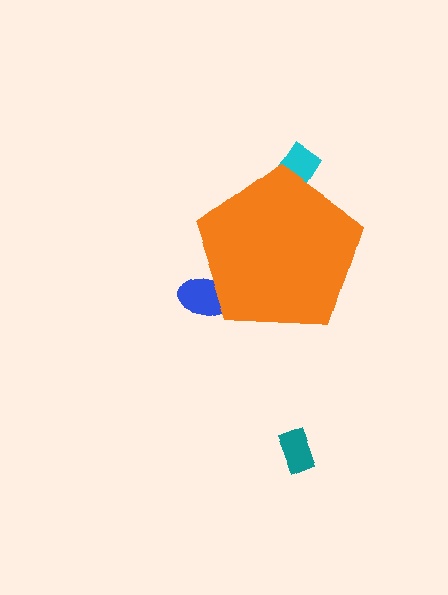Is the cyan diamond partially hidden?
Yes, the cyan diamond is partially hidden behind the orange pentagon.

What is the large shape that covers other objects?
An orange pentagon.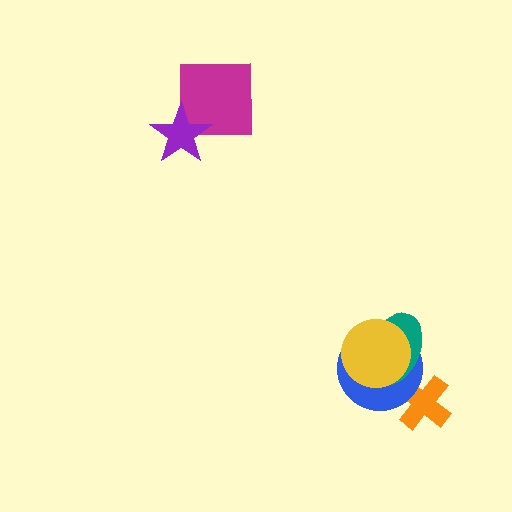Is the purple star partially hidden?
No, no other shape covers it.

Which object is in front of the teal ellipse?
The yellow circle is in front of the teal ellipse.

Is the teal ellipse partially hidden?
Yes, it is partially covered by another shape.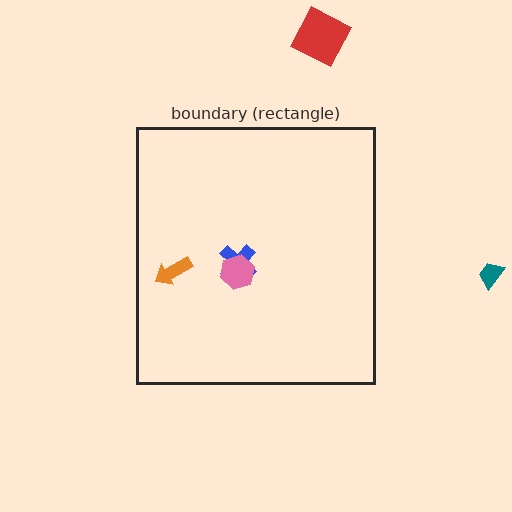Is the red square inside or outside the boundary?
Outside.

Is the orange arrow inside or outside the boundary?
Inside.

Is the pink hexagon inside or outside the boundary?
Inside.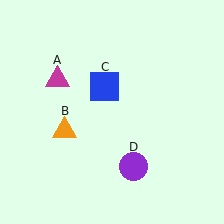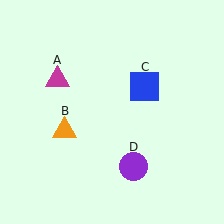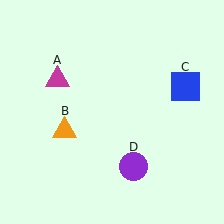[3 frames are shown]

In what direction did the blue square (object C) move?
The blue square (object C) moved right.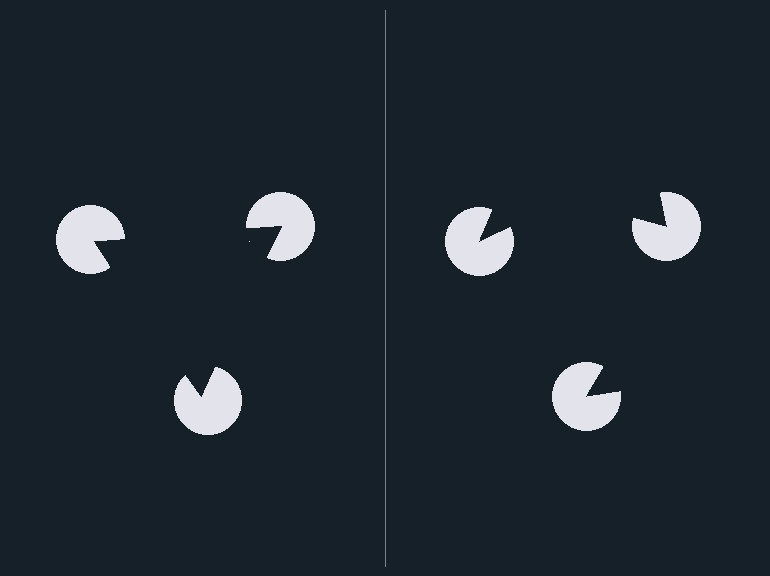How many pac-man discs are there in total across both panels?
6 — 3 on each side.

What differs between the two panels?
The pac-man discs are positioned identically on both sides; only the wedge orientations differ. On the left they align to a triangle; on the right they are misaligned.